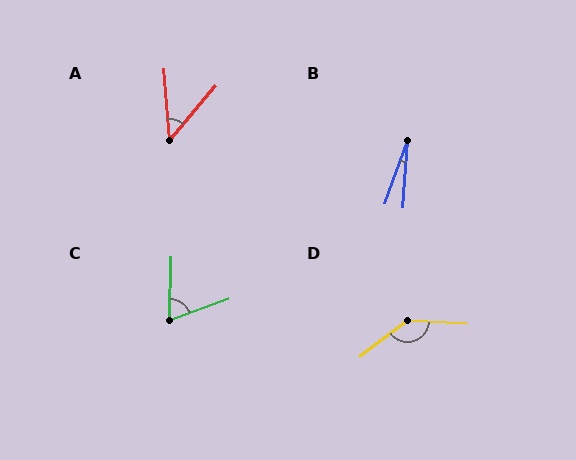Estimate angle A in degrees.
Approximately 45 degrees.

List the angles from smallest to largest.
B (16°), A (45°), C (69°), D (140°).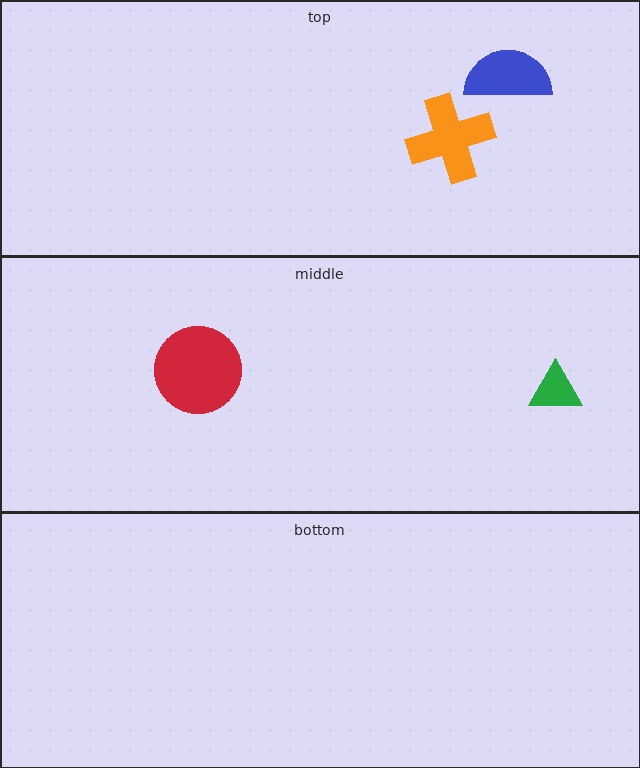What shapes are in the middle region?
The red circle, the green triangle.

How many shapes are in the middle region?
2.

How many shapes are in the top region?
2.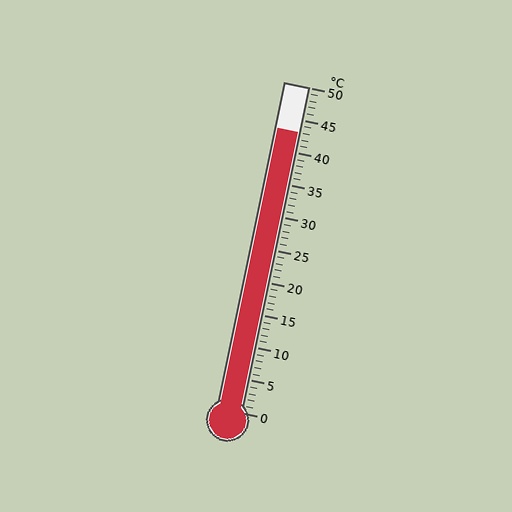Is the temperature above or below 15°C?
The temperature is above 15°C.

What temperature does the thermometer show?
The thermometer shows approximately 43°C.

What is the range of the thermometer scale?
The thermometer scale ranges from 0°C to 50°C.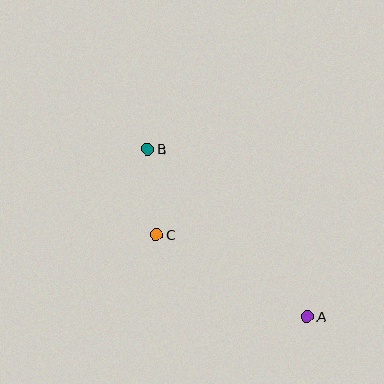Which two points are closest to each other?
Points B and C are closest to each other.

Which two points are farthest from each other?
Points A and B are farthest from each other.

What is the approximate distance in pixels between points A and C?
The distance between A and C is approximately 172 pixels.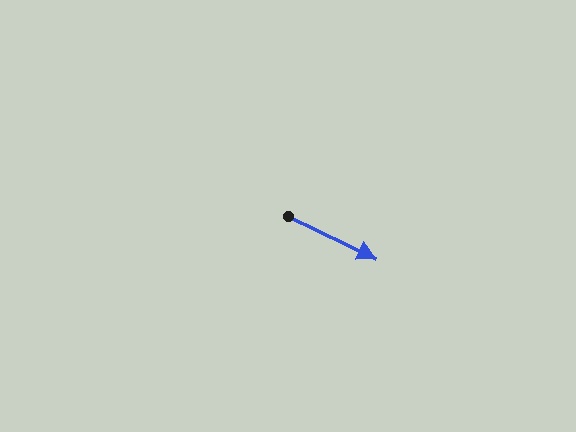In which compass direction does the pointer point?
Southeast.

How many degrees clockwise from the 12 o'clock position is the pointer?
Approximately 116 degrees.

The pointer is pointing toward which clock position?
Roughly 4 o'clock.